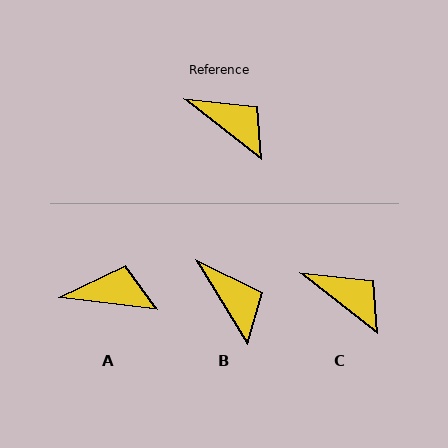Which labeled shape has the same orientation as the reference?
C.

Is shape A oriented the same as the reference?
No, it is off by about 31 degrees.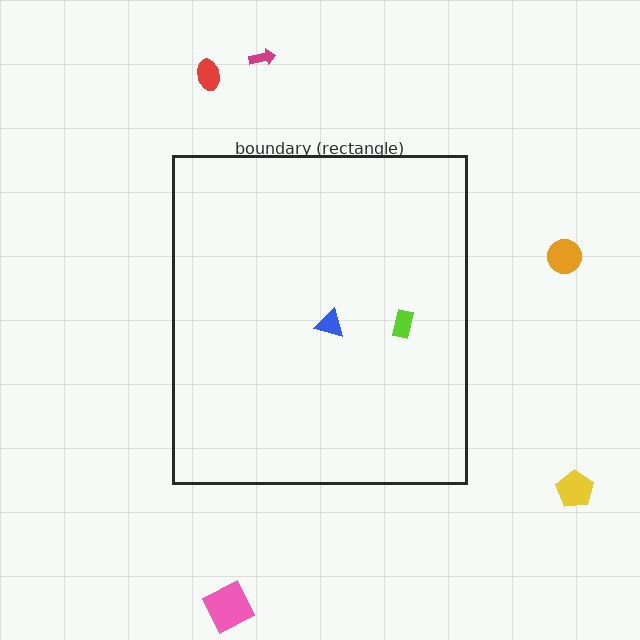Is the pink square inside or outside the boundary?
Outside.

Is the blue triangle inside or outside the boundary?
Inside.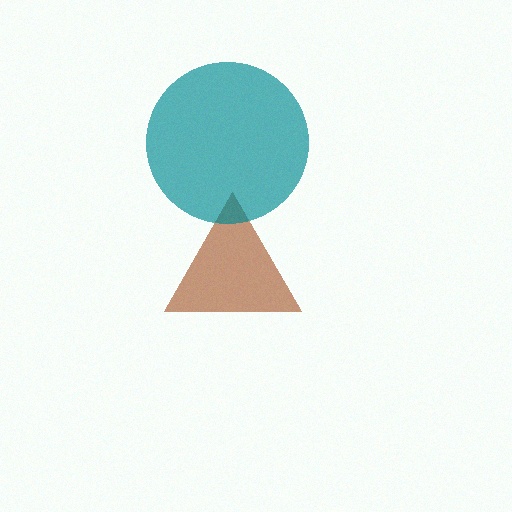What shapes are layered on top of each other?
The layered shapes are: a brown triangle, a teal circle.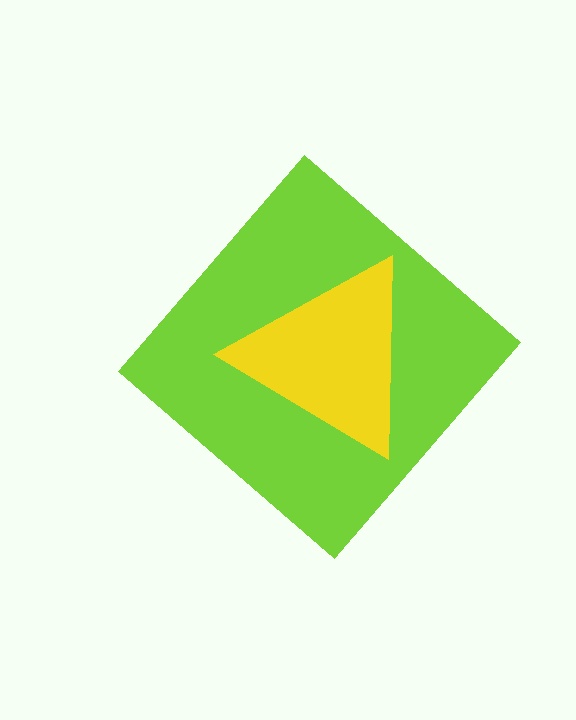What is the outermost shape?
The lime diamond.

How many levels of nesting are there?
2.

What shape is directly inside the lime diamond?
The yellow triangle.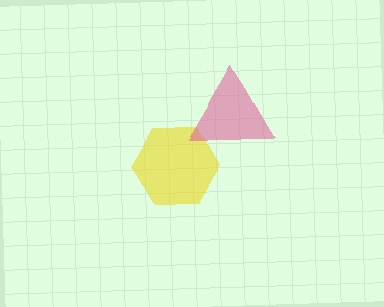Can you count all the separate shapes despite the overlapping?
Yes, there are 2 separate shapes.